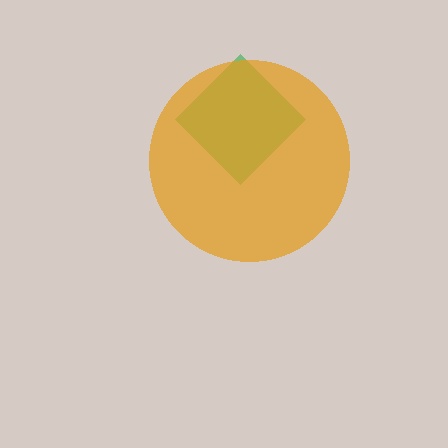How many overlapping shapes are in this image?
There are 2 overlapping shapes in the image.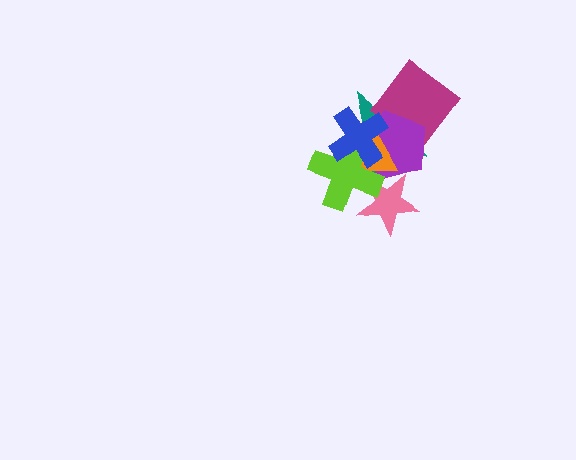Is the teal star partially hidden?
Yes, it is partially covered by another shape.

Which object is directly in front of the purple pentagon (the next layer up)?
The orange triangle is directly in front of the purple pentagon.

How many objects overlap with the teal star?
6 objects overlap with the teal star.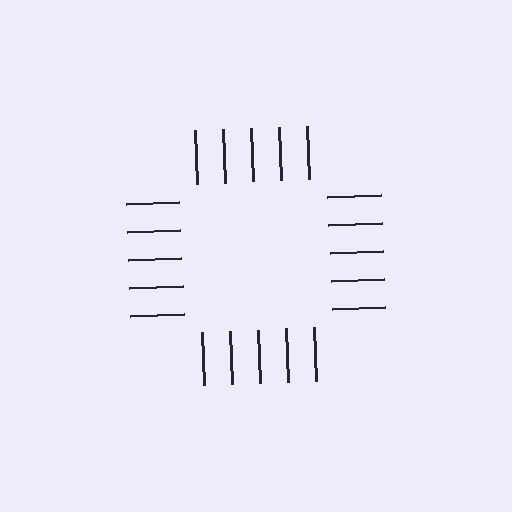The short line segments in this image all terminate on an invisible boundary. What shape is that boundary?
An illusory square — the line segments terminate on its edges but no continuous stroke is drawn.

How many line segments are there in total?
20 — 5 along each of the 4 edges.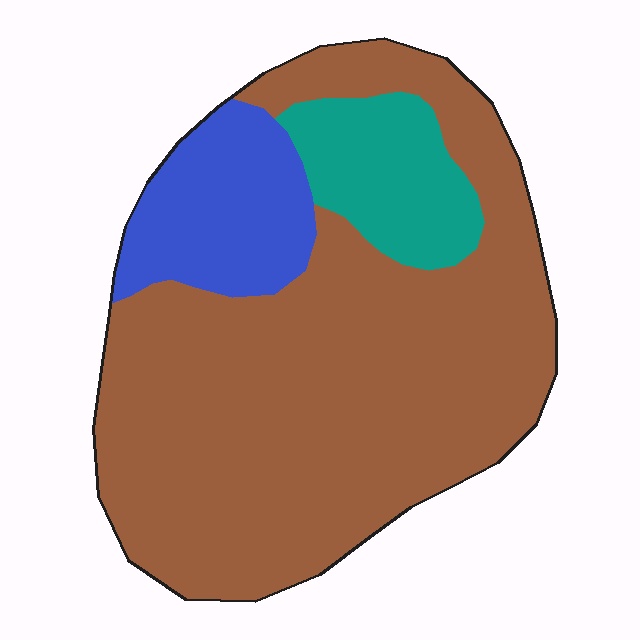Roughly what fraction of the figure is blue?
Blue covers 15% of the figure.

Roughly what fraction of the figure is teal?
Teal covers roughly 10% of the figure.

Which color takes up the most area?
Brown, at roughly 75%.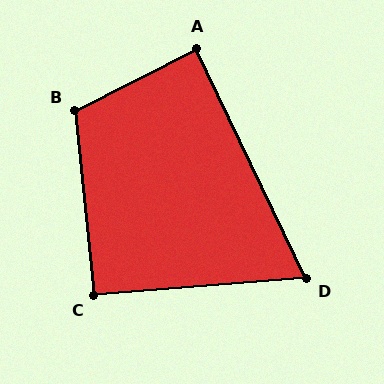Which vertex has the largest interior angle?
B, at approximately 111 degrees.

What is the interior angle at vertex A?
Approximately 89 degrees (approximately right).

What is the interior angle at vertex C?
Approximately 91 degrees (approximately right).